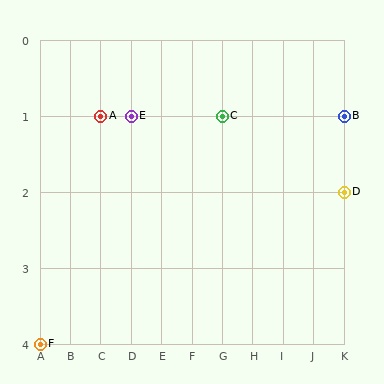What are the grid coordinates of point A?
Point A is at grid coordinates (C, 1).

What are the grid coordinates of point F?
Point F is at grid coordinates (A, 4).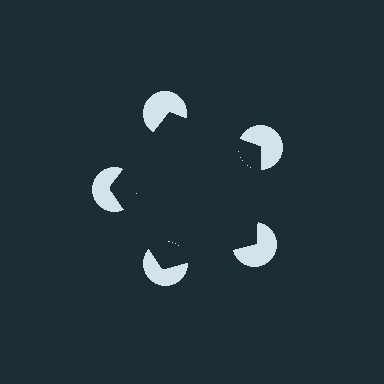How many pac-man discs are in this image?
There are 5 — one at each vertex of the illusory pentagon.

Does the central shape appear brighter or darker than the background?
It typically appears slightly darker than the background, even though no actual brightness change is drawn.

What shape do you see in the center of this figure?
An illusory pentagon — its edges are inferred from the aligned wedge cuts in the pac-man discs, not physically drawn.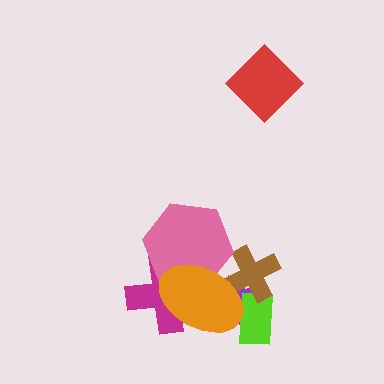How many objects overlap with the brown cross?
3 objects overlap with the brown cross.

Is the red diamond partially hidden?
No, no other shape covers it.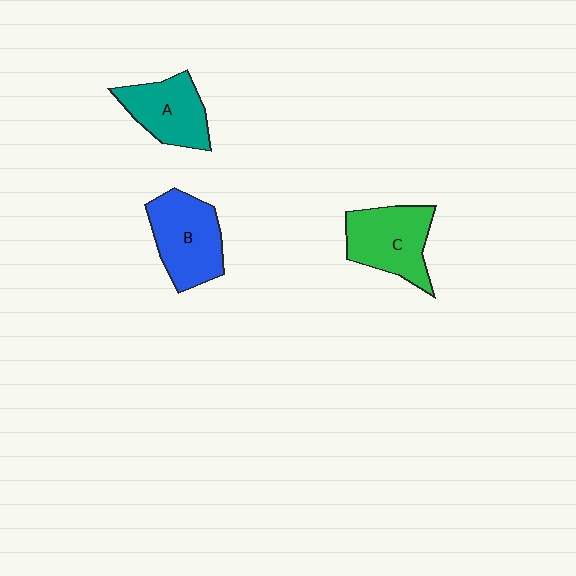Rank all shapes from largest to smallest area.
From largest to smallest: B (blue), C (green), A (teal).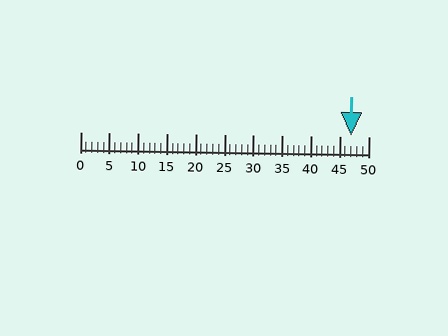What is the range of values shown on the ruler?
The ruler shows values from 0 to 50.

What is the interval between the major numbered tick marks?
The major tick marks are spaced 5 units apart.